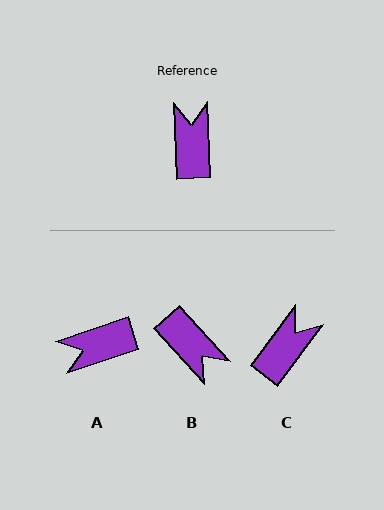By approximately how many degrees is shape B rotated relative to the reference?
Approximately 140 degrees clockwise.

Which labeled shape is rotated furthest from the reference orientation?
B, about 140 degrees away.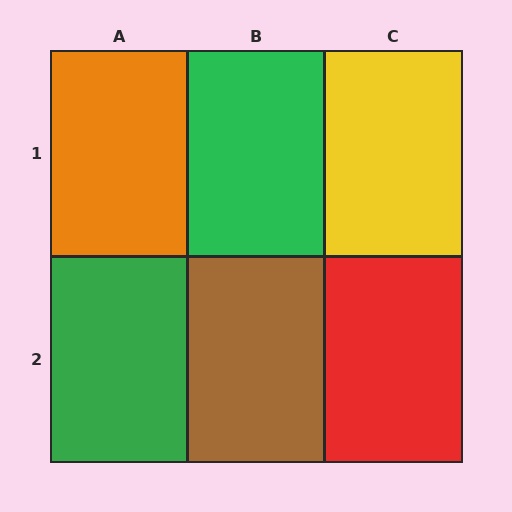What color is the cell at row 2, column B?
Brown.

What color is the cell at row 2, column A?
Green.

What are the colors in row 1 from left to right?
Orange, green, yellow.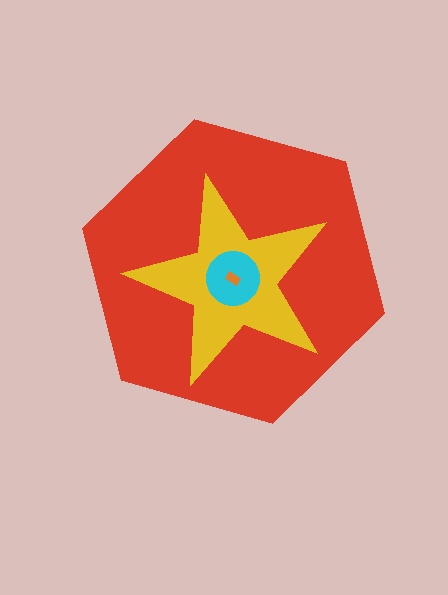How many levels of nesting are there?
4.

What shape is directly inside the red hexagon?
The yellow star.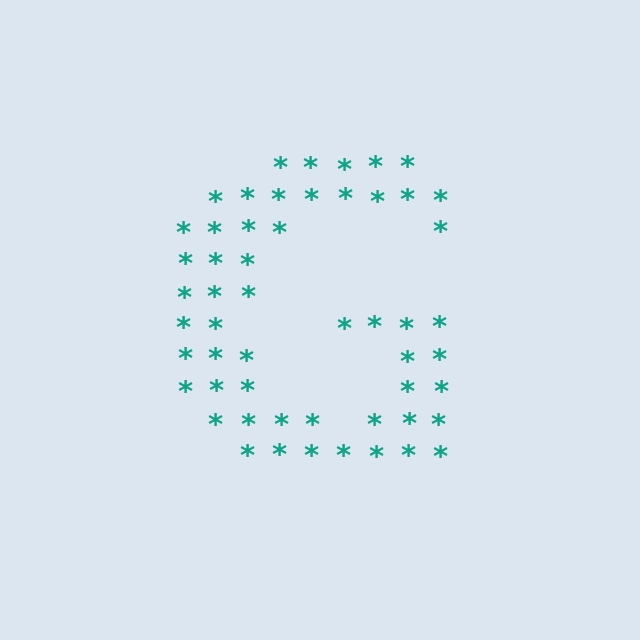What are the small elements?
The small elements are asterisks.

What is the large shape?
The large shape is the letter G.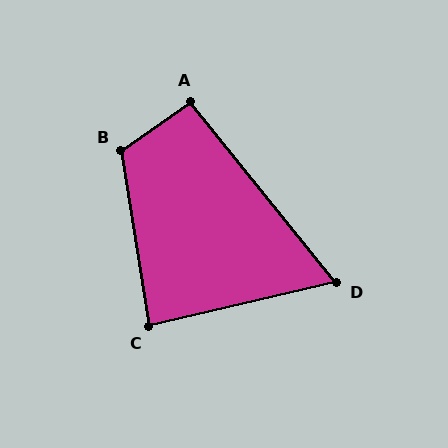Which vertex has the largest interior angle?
B, at approximately 116 degrees.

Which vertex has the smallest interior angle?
D, at approximately 64 degrees.